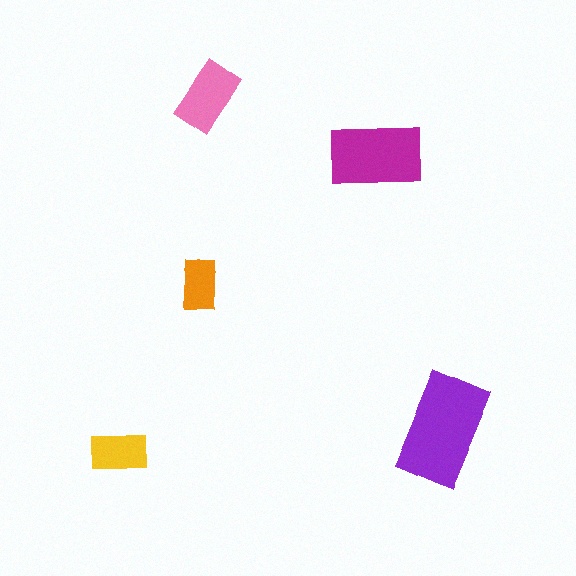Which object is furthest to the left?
The yellow rectangle is leftmost.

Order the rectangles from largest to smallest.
the purple one, the magenta one, the pink one, the yellow one, the orange one.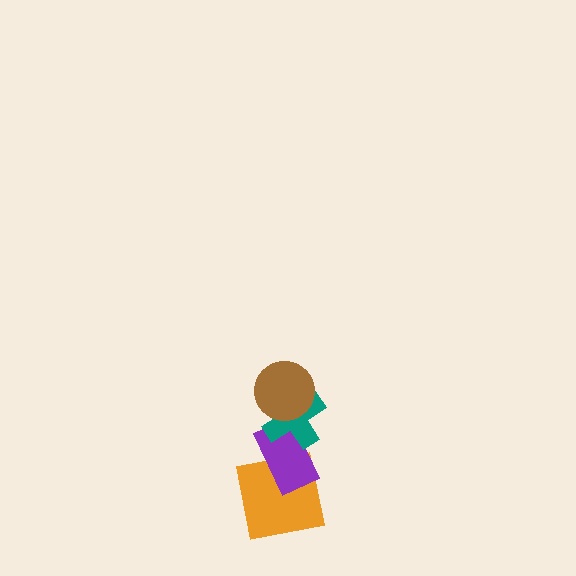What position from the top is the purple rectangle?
The purple rectangle is 3rd from the top.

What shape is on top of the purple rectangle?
The teal cross is on top of the purple rectangle.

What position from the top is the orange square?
The orange square is 4th from the top.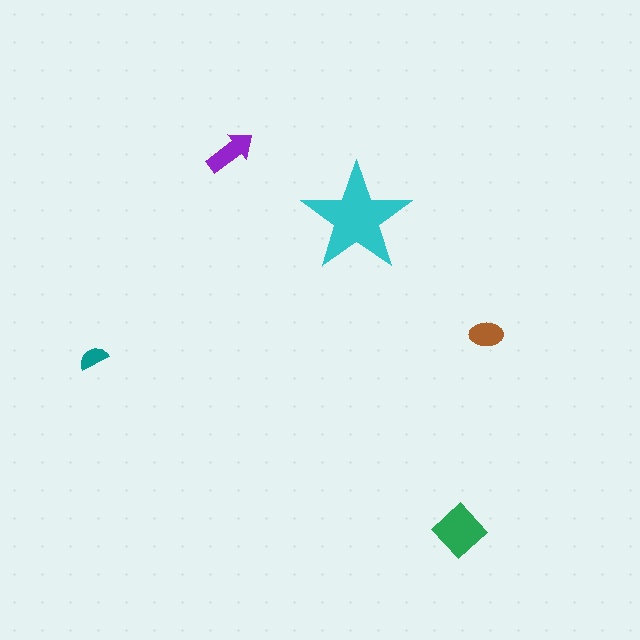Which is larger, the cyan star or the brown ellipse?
The cyan star.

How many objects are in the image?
There are 5 objects in the image.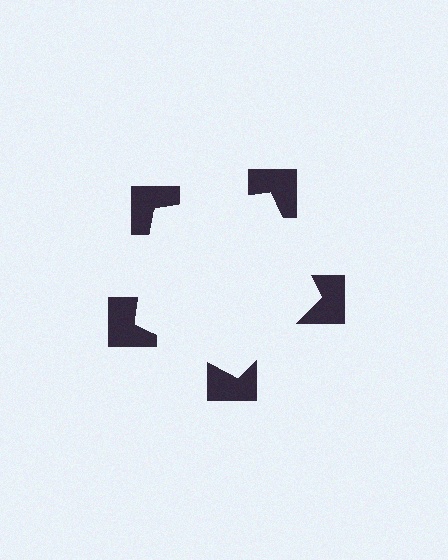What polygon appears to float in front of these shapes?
An illusory pentagon — its edges are inferred from the aligned wedge cuts in the notched squares, not physically drawn.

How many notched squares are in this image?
There are 5 — one at each vertex of the illusory pentagon.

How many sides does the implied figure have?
5 sides.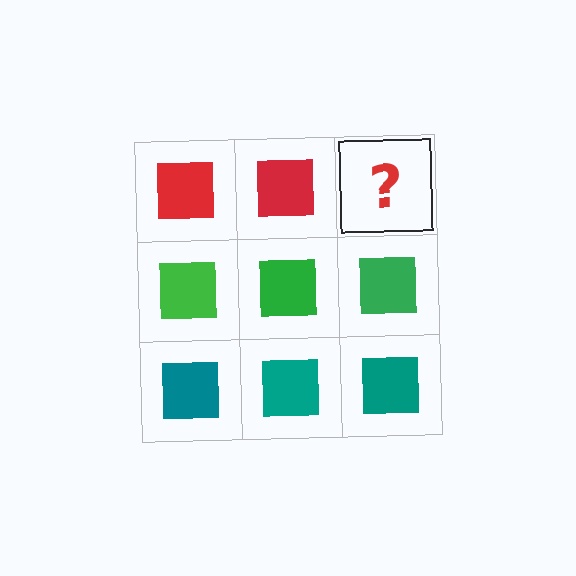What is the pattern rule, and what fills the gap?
The rule is that each row has a consistent color. The gap should be filled with a red square.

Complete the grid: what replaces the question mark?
The question mark should be replaced with a red square.